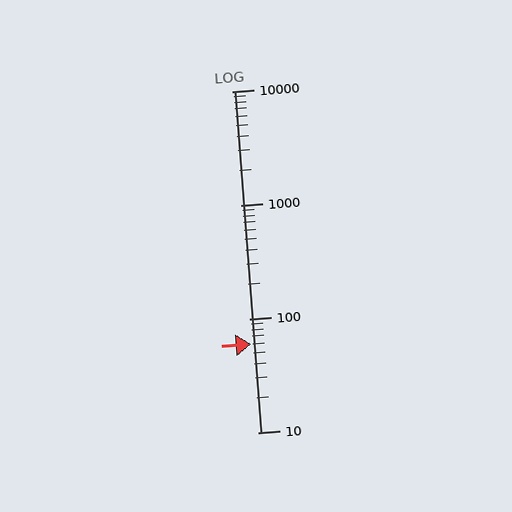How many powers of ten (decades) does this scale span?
The scale spans 3 decades, from 10 to 10000.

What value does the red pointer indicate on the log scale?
The pointer indicates approximately 60.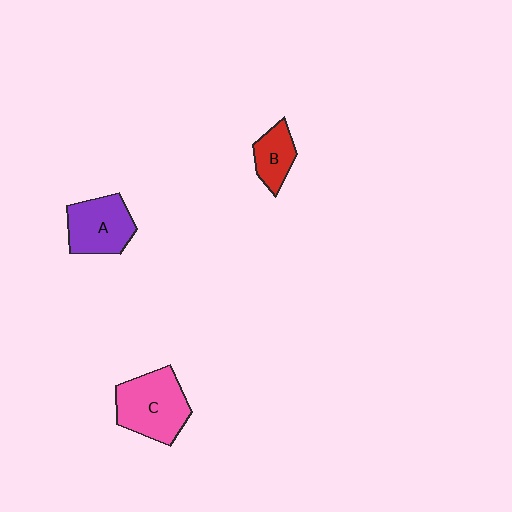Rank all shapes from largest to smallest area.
From largest to smallest: C (pink), A (purple), B (red).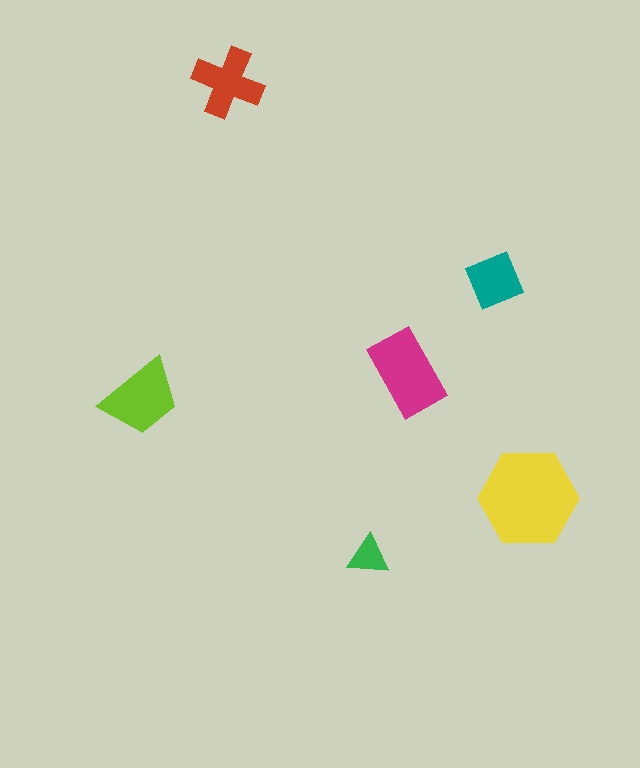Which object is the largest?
The yellow hexagon.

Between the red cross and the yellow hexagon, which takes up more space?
The yellow hexagon.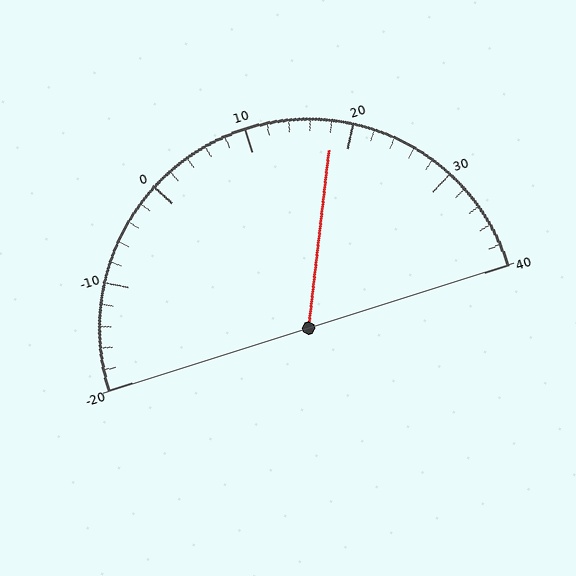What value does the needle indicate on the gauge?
The needle indicates approximately 18.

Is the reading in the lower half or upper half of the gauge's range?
The reading is in the upper half of the range (-20 to 40).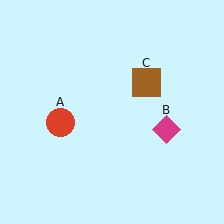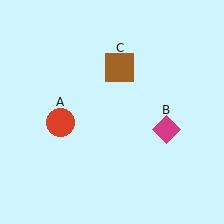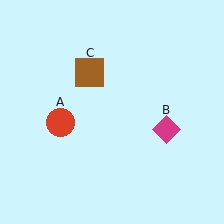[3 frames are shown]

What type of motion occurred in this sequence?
The brown square (object C) rotated counterclockwise around the center of the scene.